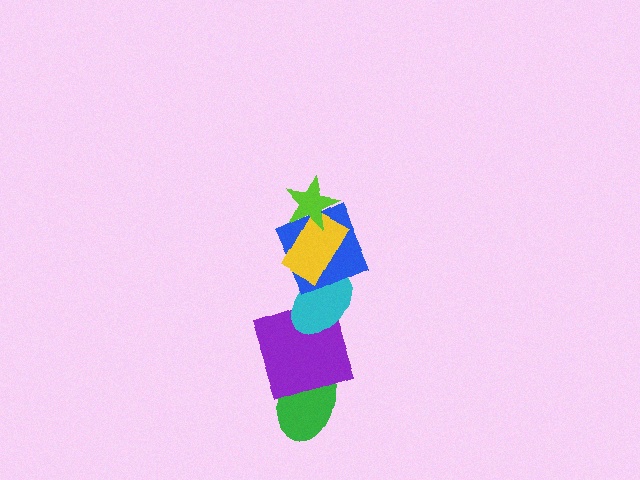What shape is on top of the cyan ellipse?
The blue square is on top of the cyan ellipse.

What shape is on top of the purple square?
The cyan ellipse is on top of the purple square.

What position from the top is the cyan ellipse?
The cyan ellipse is 4th from the top.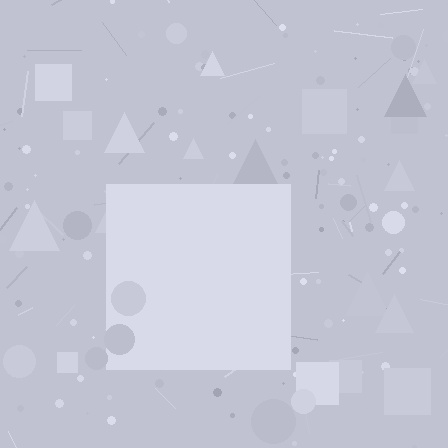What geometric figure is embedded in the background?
A square is embedded in the background.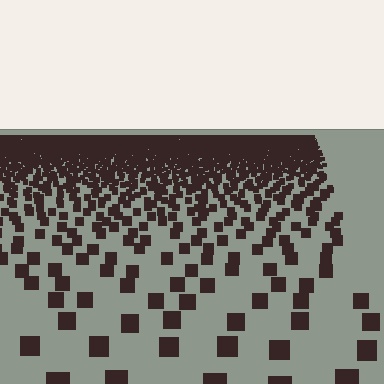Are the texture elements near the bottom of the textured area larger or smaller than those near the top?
Larger. Near the bottom, elements are closer to the viewer and appear at a bigger on-screen size.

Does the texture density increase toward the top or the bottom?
Density increases toward the top.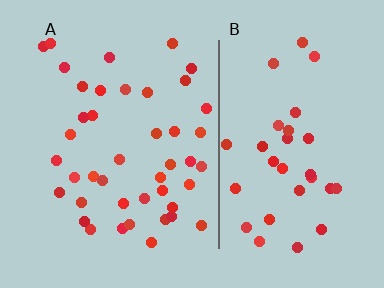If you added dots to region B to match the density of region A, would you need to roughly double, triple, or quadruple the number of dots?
Approximately double.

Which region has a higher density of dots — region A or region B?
A (the left).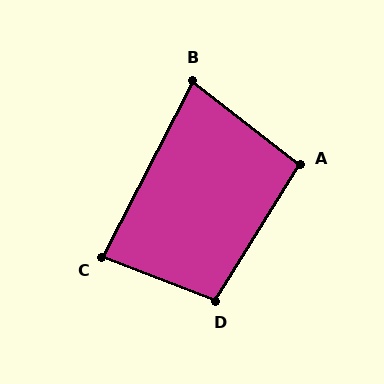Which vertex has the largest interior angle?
D, at approximately 101 degrees.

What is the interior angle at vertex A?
Approximately 96 degrees (obtuse).